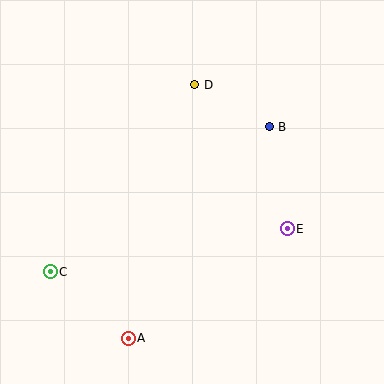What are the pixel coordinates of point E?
Point E is at (287, 229).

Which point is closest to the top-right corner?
Point B is closest to the top-right corner.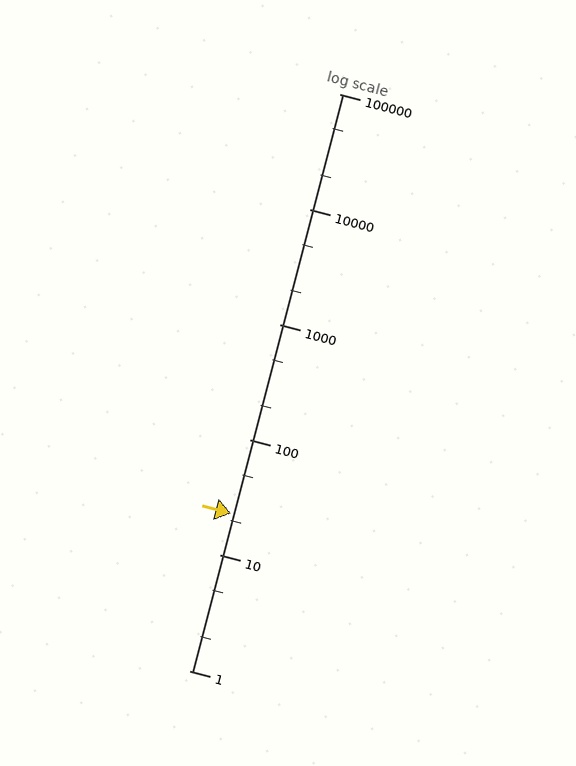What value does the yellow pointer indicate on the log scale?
The pointer indicates approximately 23.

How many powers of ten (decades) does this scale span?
The scale spans 5 decades, from 1 to 100000.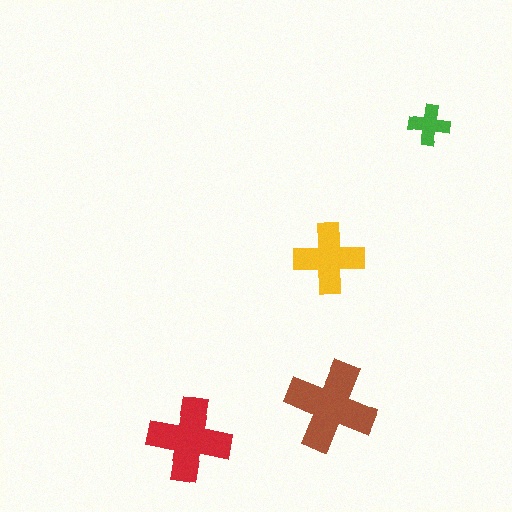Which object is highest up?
The green cross is topmost.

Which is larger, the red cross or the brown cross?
The brown one.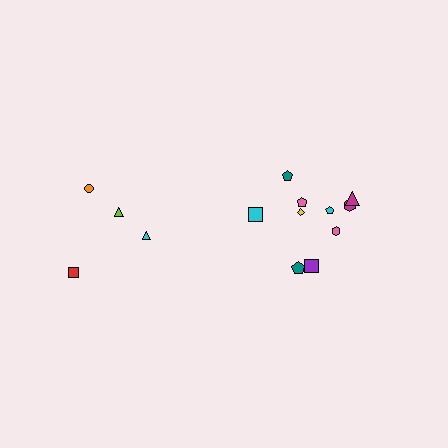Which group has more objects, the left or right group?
The right group.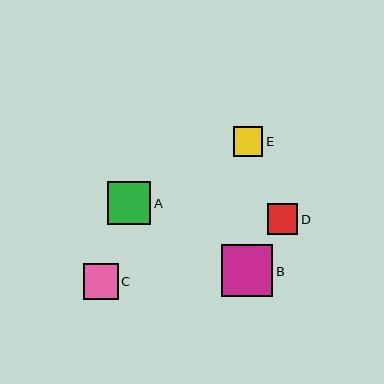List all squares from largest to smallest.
From largest to smallest: B, A, C, D, E.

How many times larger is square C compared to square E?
Square C is approximately 1.2 times the size of square E.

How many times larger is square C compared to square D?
Square C is approximately 1.2 times the size of square D.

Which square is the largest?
Square B is the largest with a size of approximately 52 pixels.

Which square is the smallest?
Square E is the smallest with a size of approximately 29 pixels.